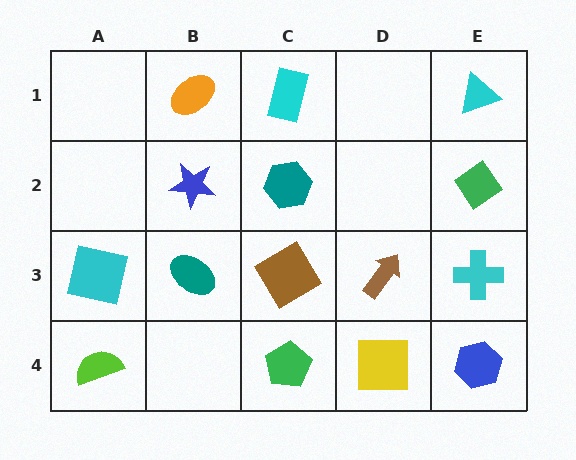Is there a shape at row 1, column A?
No, that cell is empty.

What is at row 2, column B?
A blue star.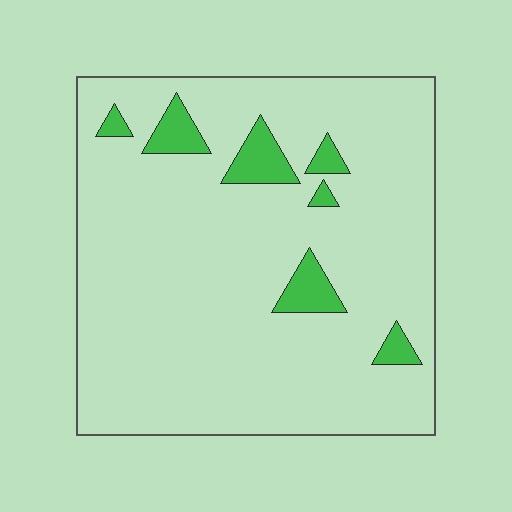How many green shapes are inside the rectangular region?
7.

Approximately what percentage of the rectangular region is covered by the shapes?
Approximately 10%.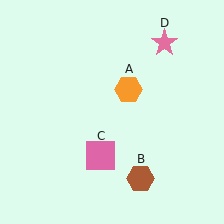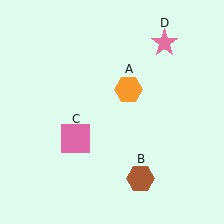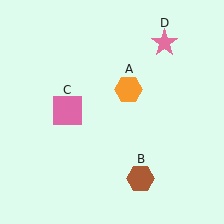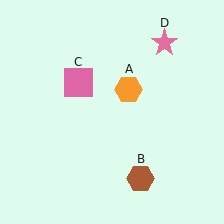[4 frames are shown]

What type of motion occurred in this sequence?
The pink square (object C) rotated clockwise around the center of the scene.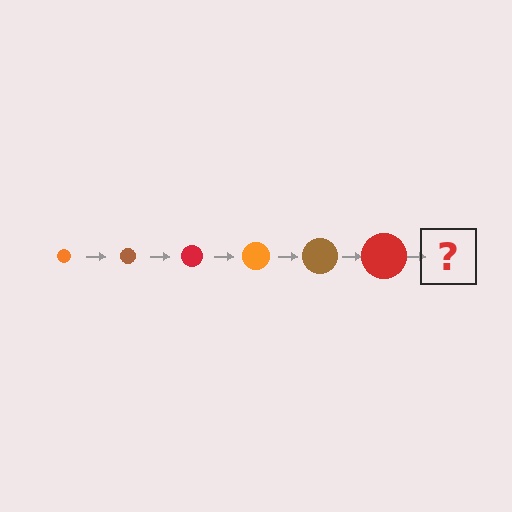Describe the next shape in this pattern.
It should be an orange circle, larger than the previous one.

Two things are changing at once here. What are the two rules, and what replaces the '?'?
The two rules are that the circle grows larger each step and the color cycles through orange, brown, and red. The '?' should be an orange circle, larger than the previous one.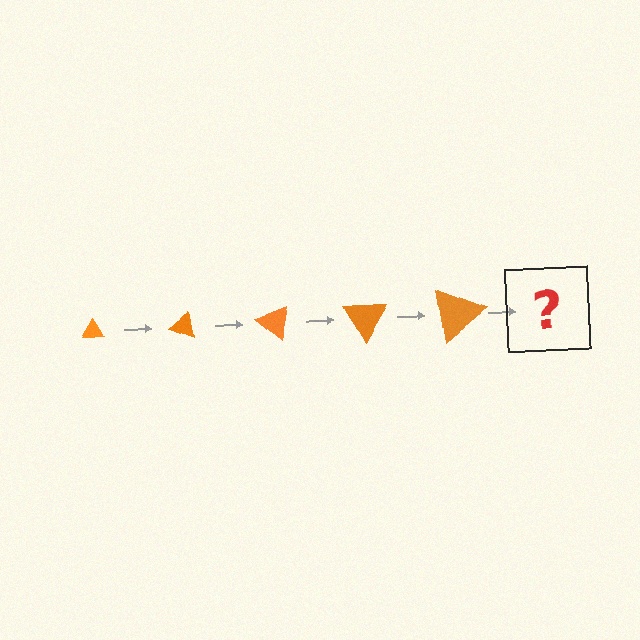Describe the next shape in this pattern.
It should be a triangle, larger than the previous one and rotated 100 degrees from the start.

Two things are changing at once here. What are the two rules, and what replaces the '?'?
The two rules are that the triangle grows larger each step and it rotates 20 degrees each step. The '?' should be a triangle, larger than the previous one and rotated 100 degrees from the start.